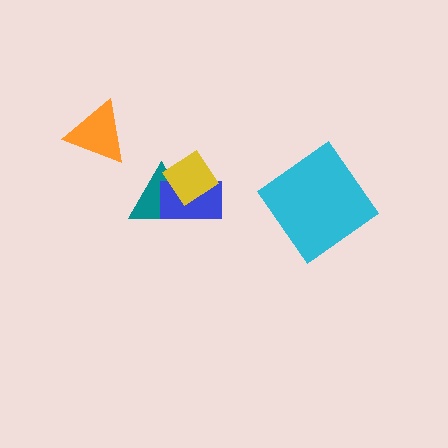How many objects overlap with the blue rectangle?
2 objects overlap with the blue rectangle.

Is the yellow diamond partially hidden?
No, no other shape covers it.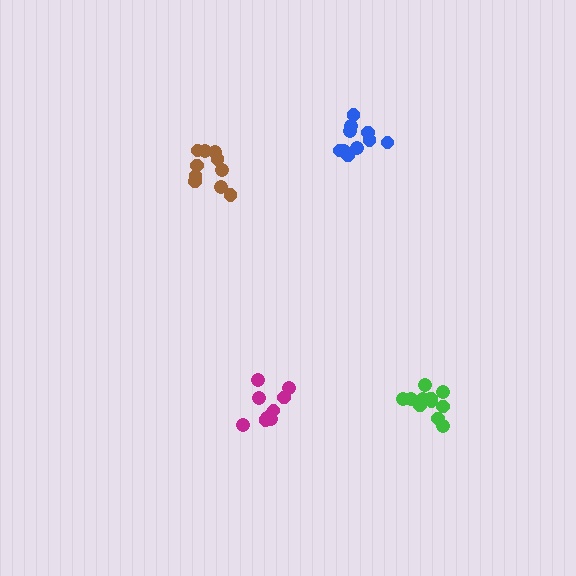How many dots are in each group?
Group 1: 10 dots, Group 2: 10 dots, Group 3: 10 dots, Group 4: 11 dots (41 total).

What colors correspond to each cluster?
The clusters are colored: brown, magenta, blue, green.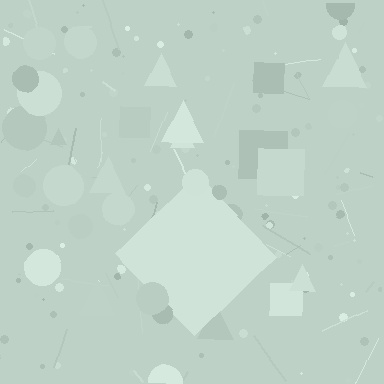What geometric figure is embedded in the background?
A diamond is embedded in the background.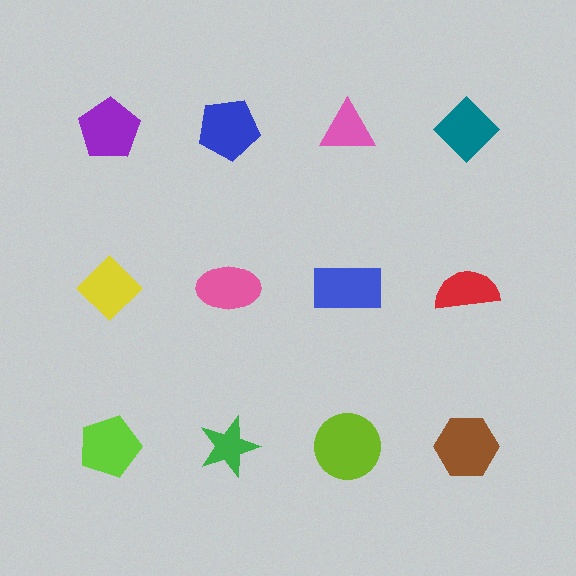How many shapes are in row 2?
4 shapes.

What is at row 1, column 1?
A purple pentagon.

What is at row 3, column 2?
A green star.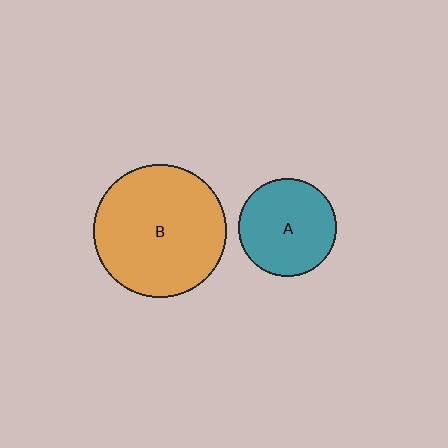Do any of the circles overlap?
No, none of the circles overlap.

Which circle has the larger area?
Circle B (orange).